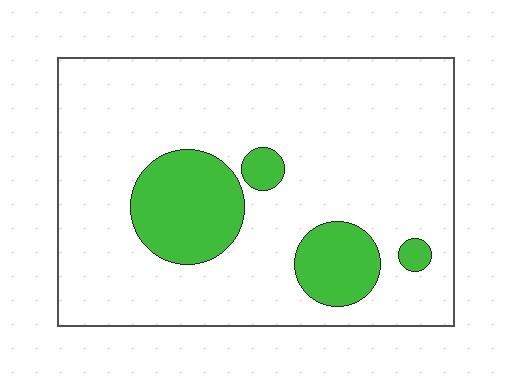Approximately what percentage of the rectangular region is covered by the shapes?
Approximately 15%.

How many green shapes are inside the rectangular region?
4.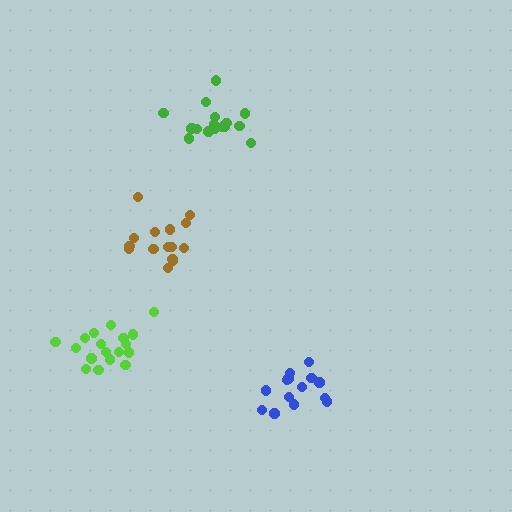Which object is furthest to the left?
The lime cluster is leftmost.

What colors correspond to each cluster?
The clusters are colored: brown, blue, lime, green.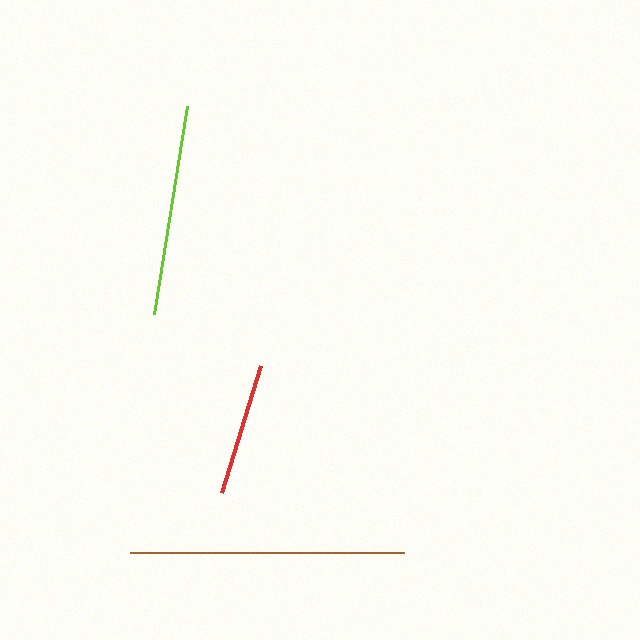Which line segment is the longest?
The brown line is the longest at approximately 274 pixels.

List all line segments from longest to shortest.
From longest to shortest: brown, lime, red.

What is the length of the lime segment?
The lime segment is approximately 211 pixels long.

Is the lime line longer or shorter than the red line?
The lime line is longer than the red line.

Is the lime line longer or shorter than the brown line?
The brown line is longer than the lime line.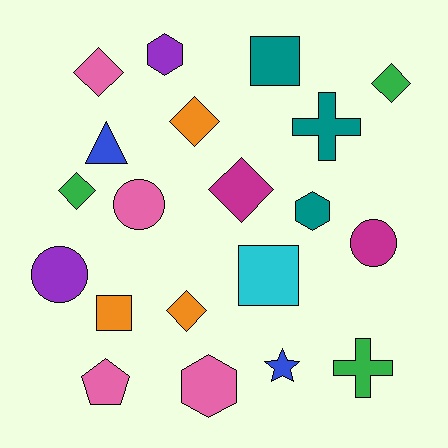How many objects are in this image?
There are 20 objects.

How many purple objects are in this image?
There are 2 purple objects.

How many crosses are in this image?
There are 2 crosses.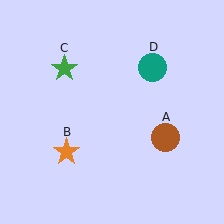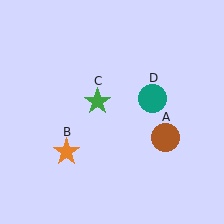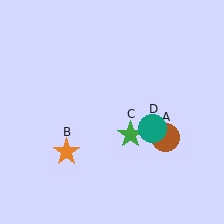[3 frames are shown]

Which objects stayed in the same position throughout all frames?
Brown circle (object A) and orange star (object B) remained stationary.